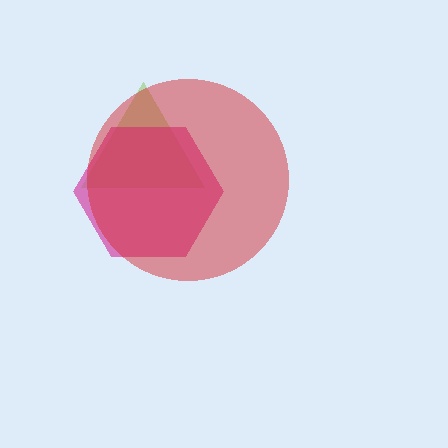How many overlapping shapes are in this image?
There are 3 overlapping shapes in the image.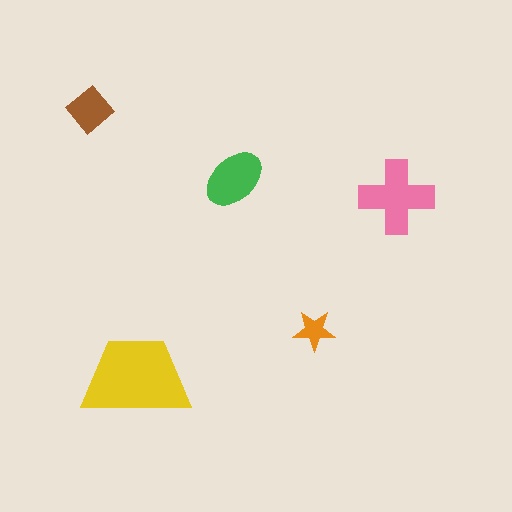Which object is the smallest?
The orange star.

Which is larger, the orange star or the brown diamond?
The brown diamond.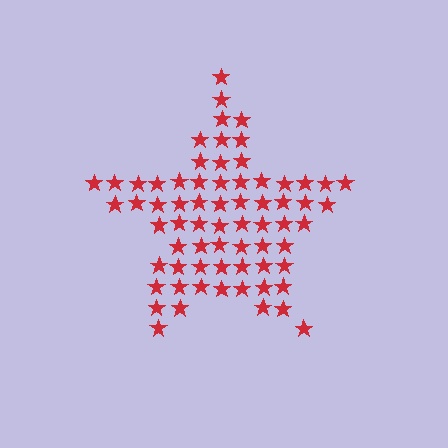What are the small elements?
The small elements are stars.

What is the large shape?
The large shape is a star.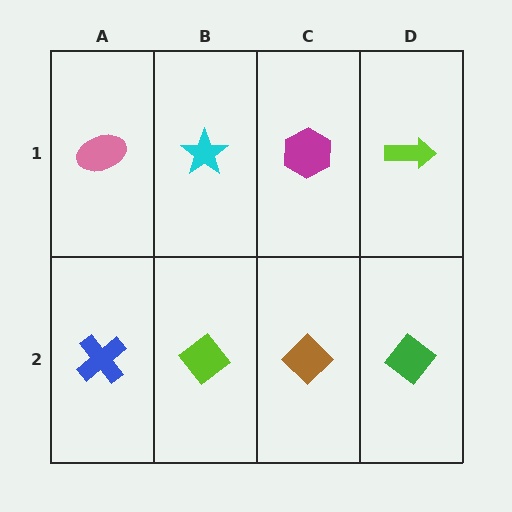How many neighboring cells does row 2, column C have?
3.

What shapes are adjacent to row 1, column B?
A lime diamond (row 2, column B), a pink ellipse (row 1, column A), a magenta hexagon (row 1, column C).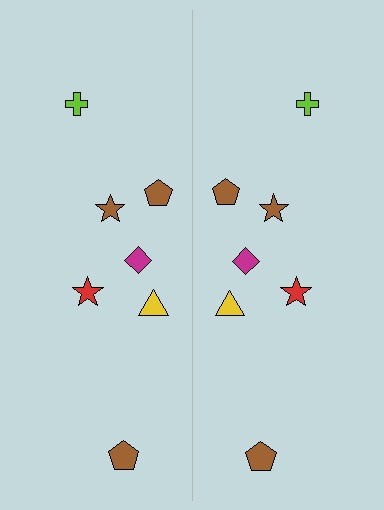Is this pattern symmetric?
Yes, this pattern has bilateral (reflection) symmetry.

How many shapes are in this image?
There are 14 shapes in this image.